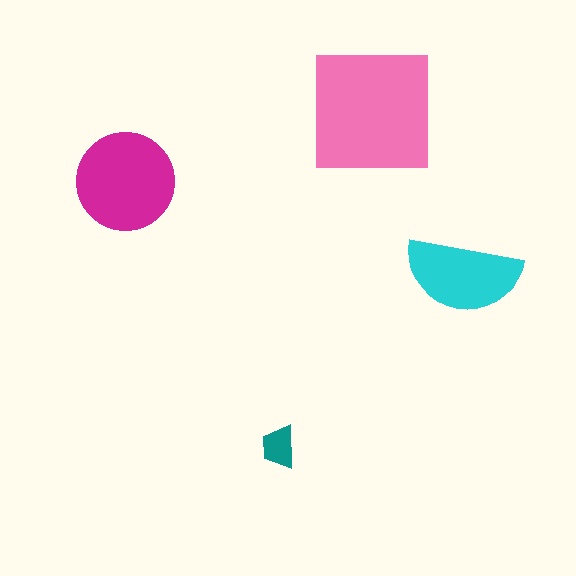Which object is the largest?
The pink square.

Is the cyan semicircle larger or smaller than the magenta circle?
Smaller.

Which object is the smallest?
The teal trapezoid.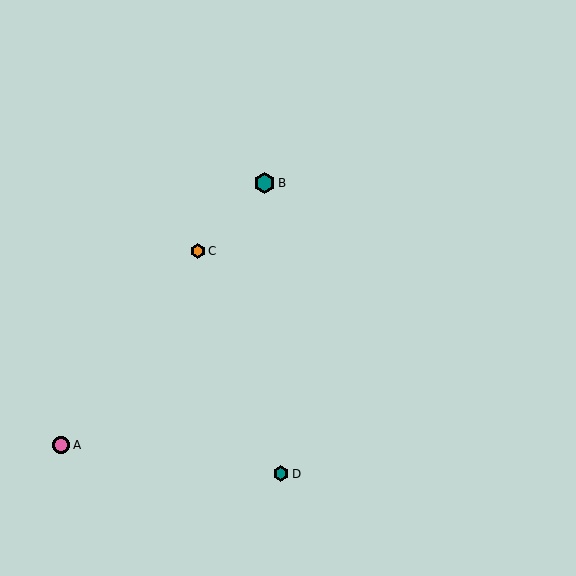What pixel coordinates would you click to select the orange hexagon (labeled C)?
Click at (198, 251) to select the orange hexagon C.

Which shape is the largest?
The teal hexagon (labeled B) is the largest.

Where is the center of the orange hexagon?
The center of the orange hexagon is at (198, 251).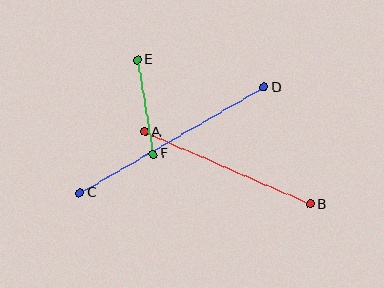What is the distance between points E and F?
The distance is approximately 96 pixels.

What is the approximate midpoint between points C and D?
The midpoint is at approximately (172, 140) pixels.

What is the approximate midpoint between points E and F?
The midpoint is at approximately (145, 107) pixels.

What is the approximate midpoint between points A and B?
The midpoint is at approximately (228, 168) pixels.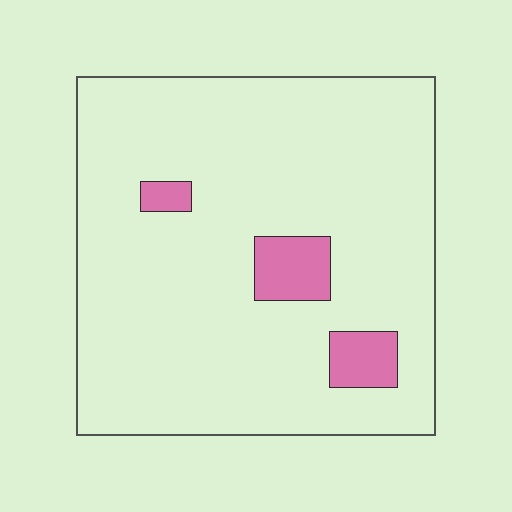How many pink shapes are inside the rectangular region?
3.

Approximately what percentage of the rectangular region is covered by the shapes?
Approximately 10%.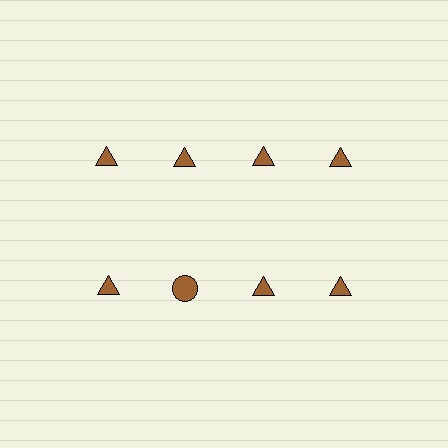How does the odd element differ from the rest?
It has a different shape: circle instead of triangle.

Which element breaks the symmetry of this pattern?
The brown circle in the second row, second from left column breaks the symmetry. All other shapes are brown triangles.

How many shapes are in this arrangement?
There are 8 shapes arranged in a grid pattern.